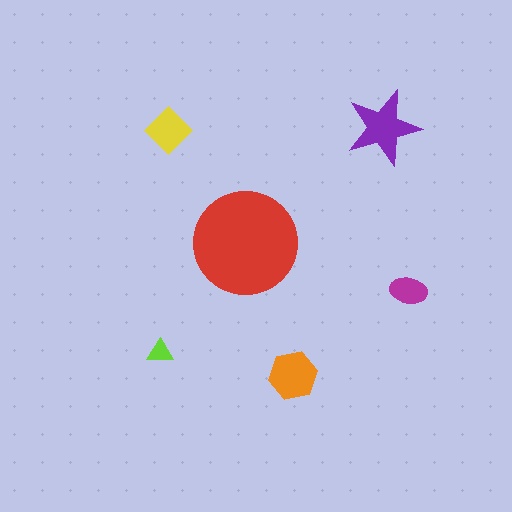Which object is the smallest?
The lime triangle.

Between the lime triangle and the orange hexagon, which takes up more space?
The orange hexagon.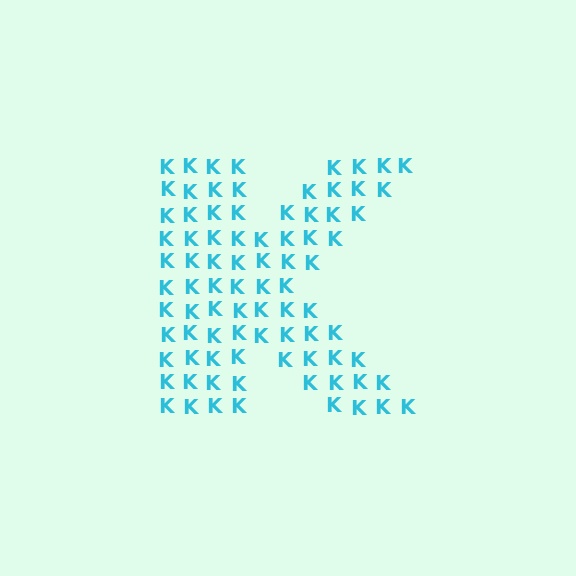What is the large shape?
The large shape is the letter K.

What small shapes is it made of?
It is made of small letter K's.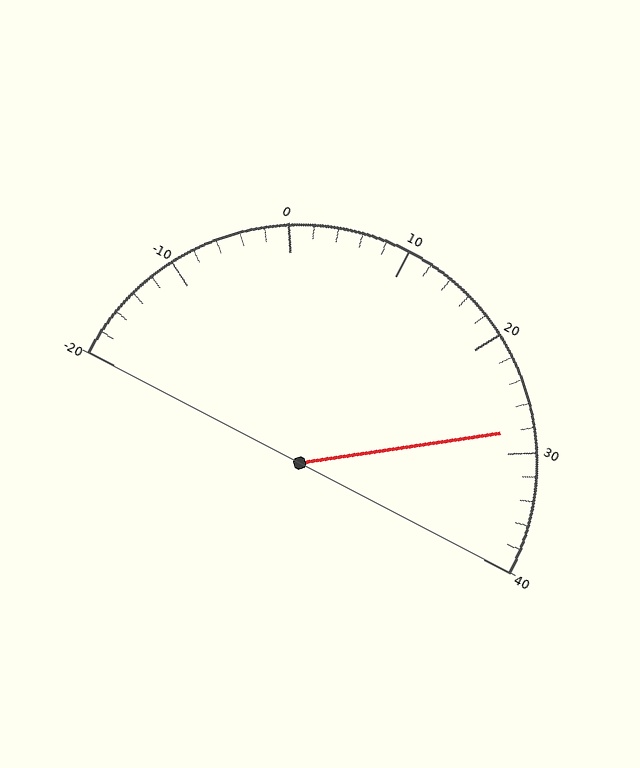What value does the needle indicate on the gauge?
The needle indicates approximately 28.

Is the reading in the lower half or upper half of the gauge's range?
The reading is in the upper half of the range (-20 to 40).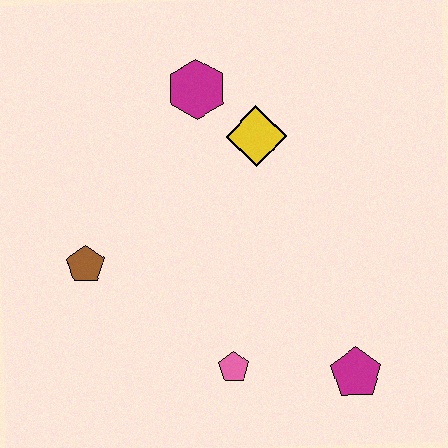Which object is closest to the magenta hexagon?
The yellow diamond is closest to the magenta hexagon.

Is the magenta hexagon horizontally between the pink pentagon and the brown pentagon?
Yes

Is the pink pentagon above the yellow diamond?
No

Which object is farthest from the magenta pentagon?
The magenta hexagon is farthest from the magenta pentagon.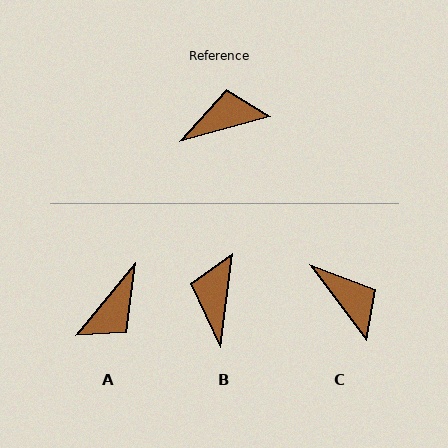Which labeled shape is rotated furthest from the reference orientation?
A, about 145 degrees away.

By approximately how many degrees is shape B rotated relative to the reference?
Approximately 68 degrees counter-clockwise.